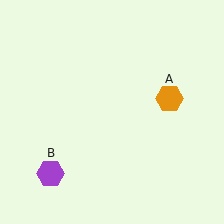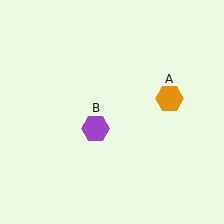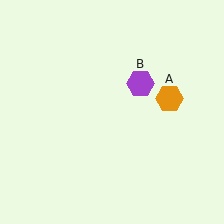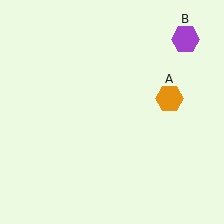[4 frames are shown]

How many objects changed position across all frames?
1 object changed position: purple hexagon (object B).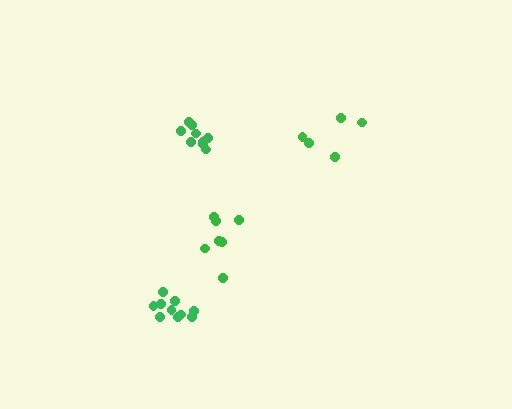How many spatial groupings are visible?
There are 4 spatial groupings.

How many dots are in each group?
Group 1: 10 dots, Group 2: 5 dots, Group 3: 7 dots, Group 4: 9 dots (31 total).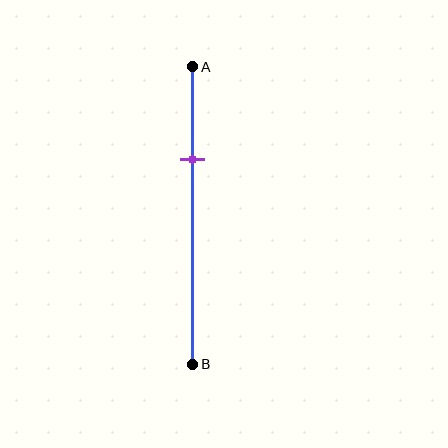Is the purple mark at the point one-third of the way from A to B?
Yes, the mark is approximately at the one-third point.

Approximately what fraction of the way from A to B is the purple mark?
The purple mark is approximately 30% of the way from A to B.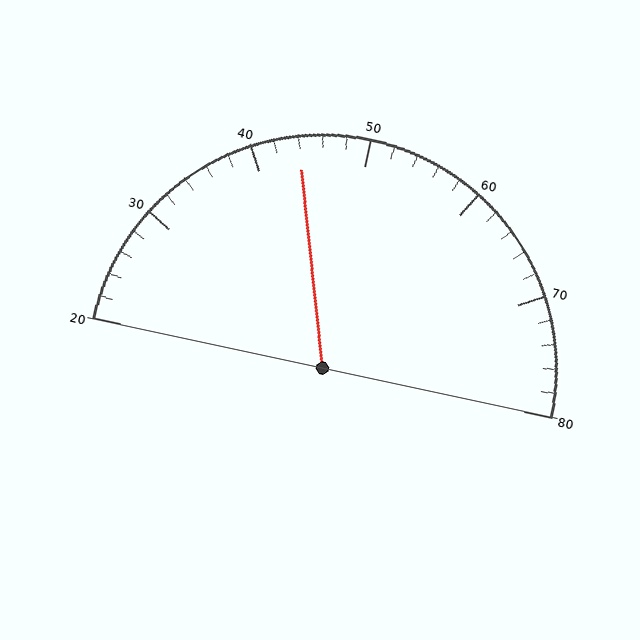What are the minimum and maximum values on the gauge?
The gauge ranges from 20 to 80.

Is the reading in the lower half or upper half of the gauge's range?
The reading is in the lower half of the range (20 to 80).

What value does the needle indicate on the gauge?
The needle indicates approximately 44.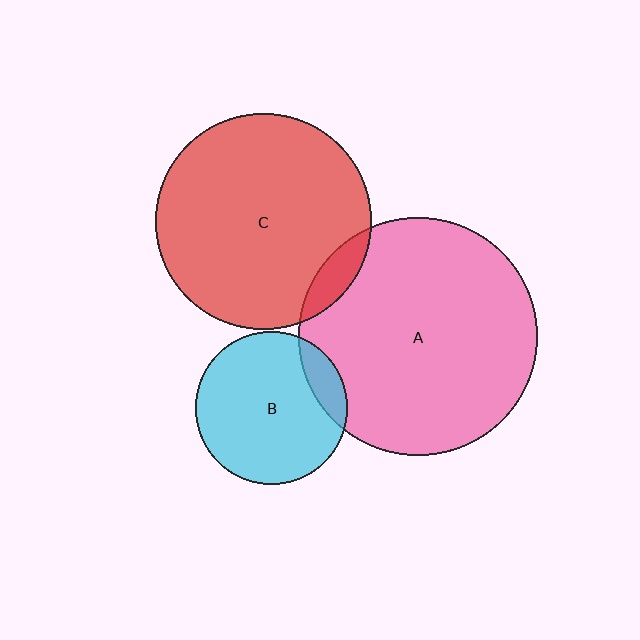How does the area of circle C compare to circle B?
Approximately 2.0 times.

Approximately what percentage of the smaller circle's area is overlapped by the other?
Approximately 10%.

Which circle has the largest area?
Circle A (pink).